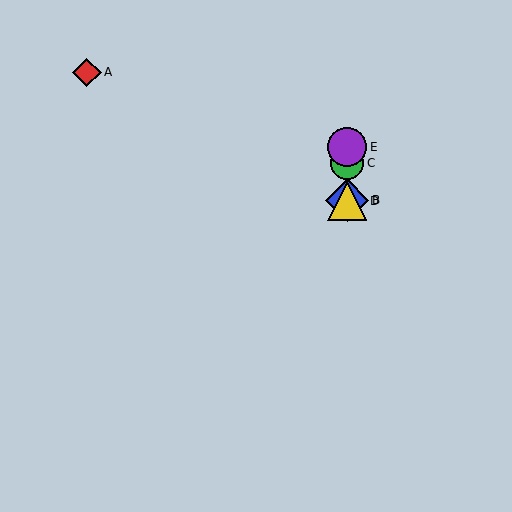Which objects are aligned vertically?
Objects B, C, D, E are aligned vertically.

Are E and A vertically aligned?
No, E is at x≈347 and A is at x≈87.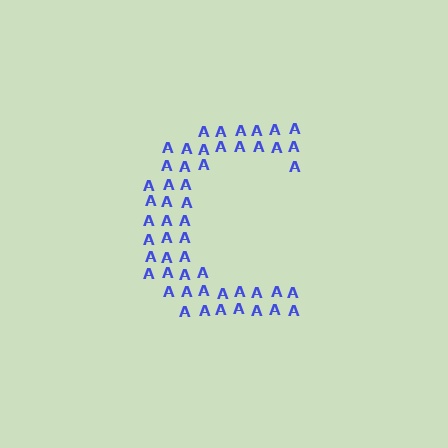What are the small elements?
The small elements are letter A's.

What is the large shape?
The large shape is the letter C.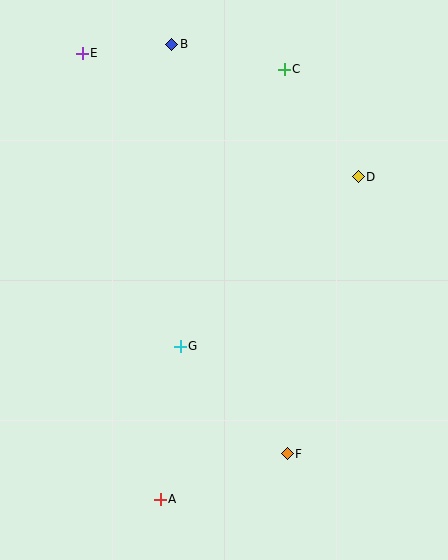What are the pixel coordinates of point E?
Point E is at (82, 53).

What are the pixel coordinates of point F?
Point F is at (287, 454).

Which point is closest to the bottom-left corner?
Point A is closest to the bottom-left corner.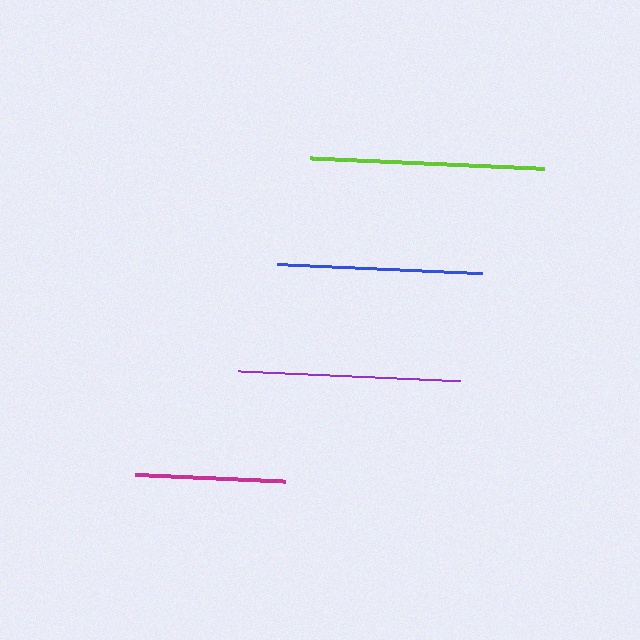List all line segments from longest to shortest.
From longest to shortest: lime, purple, blue, magenta.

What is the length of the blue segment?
The blue segment is approximately 205 pixels long.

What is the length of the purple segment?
The purple segment is approximately 224 pixels long.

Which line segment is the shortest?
The magenta line is the shortest at approximately 150 pixels.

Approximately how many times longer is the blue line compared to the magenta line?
The blue line is approximately 1.4 times the length of the magenta line.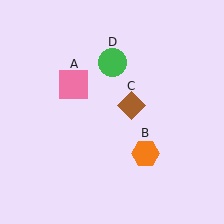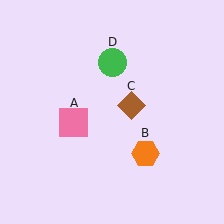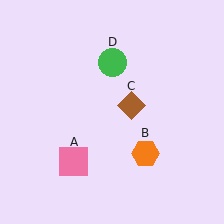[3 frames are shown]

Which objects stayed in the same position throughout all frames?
Orange hexagon (object B) and brown diamond (object C) and green circle (object D) remained stationary.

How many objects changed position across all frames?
1 object changed position: pink square (object A).